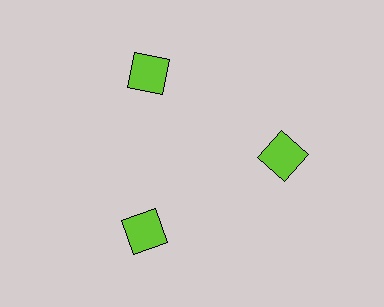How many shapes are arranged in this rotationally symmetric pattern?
There are 3 shapes, arranged in 3 groups of 1.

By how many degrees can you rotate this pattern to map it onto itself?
The pattern maps onto itself every 120 degrees of rotation.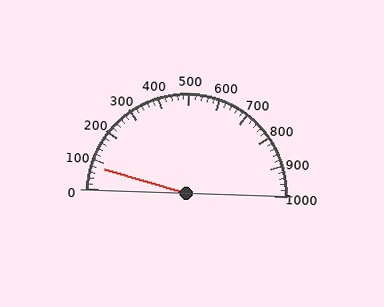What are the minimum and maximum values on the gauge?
The gauge ranges from 0 to 1000.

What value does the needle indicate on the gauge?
The needle indicates approximately 80.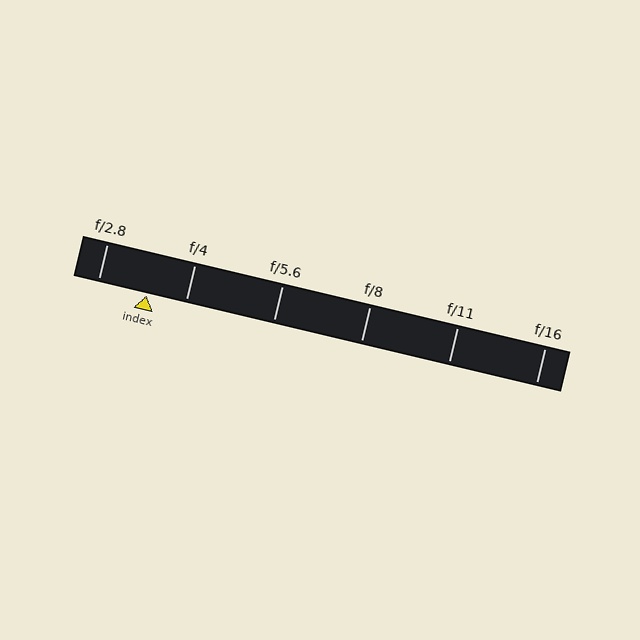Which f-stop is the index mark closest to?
The index mark is closest to f/4.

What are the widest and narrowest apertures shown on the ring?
The widest aperture shown is f/2.8 and the narrowest is f/16.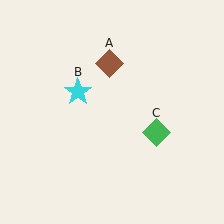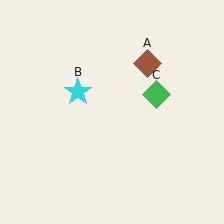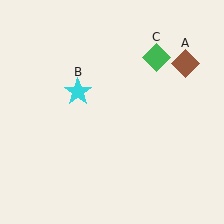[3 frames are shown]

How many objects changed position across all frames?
2 objects changed position: brown diamond (object A), green diamond (object C).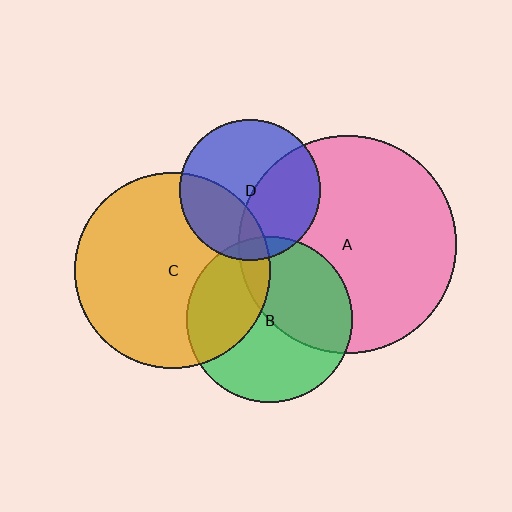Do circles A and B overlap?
Yes.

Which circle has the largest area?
Circle A (pink).